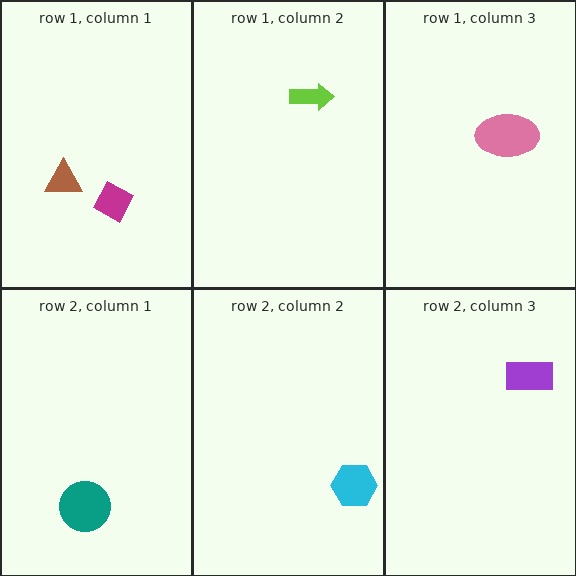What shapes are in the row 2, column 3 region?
The purple rectangle.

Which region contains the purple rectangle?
The row 2, column 3 region.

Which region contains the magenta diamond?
The row 1, column 1 region.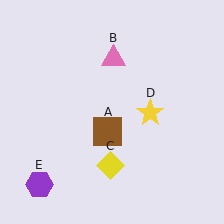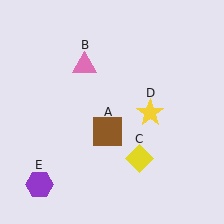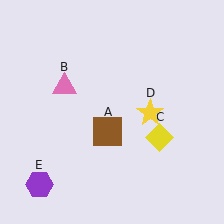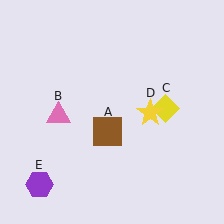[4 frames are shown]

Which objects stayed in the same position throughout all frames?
Brown square (object A) and yellow star (object D) and purple hexagon (object E) remained stationary.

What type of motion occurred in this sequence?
The pink triangle (object B), yellow diamond (object C) rotated counterclockwise around the center of the scene.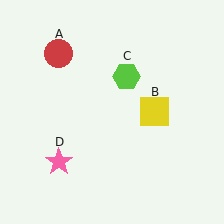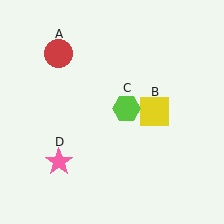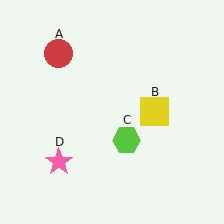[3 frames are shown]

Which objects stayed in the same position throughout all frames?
Red circle (object A) and yellow square (object B) and pink star (object D) remained stationary.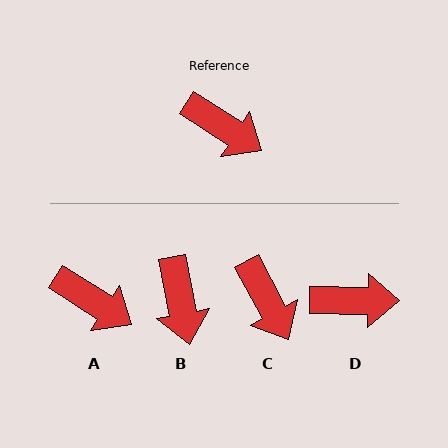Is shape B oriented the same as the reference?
No, it is off by about 47 degrees.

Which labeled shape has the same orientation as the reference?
A.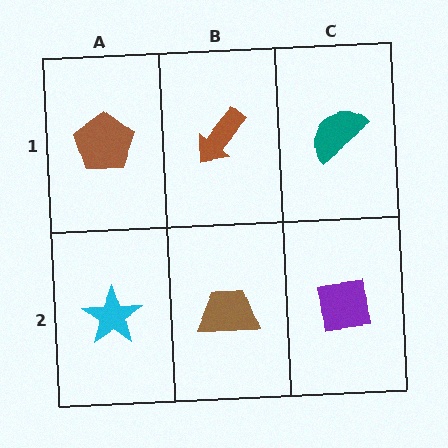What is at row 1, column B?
A brown arrow.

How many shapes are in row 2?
3 shapes.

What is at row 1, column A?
A brown pentagon.